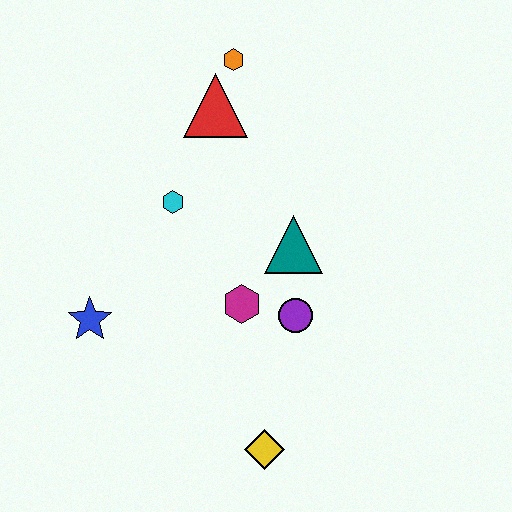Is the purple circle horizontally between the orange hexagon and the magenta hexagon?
No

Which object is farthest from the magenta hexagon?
The orange hexagon is farthest from the magenta hexagon.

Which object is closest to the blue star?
The cyan hexagon is closest to the blue star.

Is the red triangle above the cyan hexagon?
Yes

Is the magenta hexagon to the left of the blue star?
No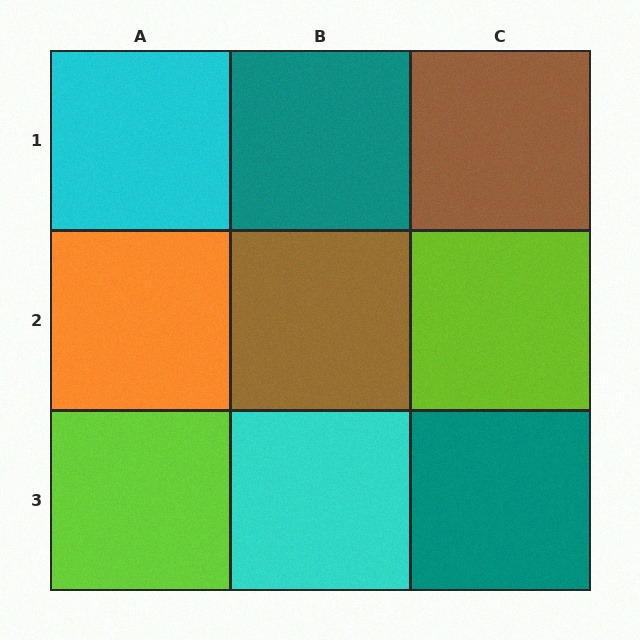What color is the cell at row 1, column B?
Teal.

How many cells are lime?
2 cells are lime.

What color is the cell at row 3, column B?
Cyan.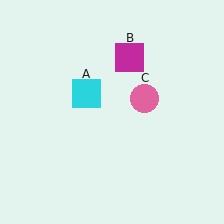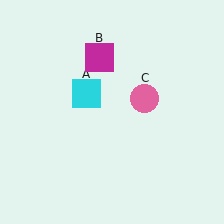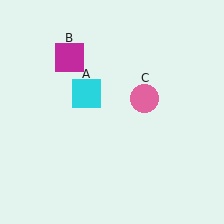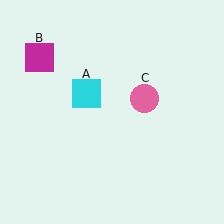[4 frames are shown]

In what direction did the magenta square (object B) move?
The magenta square (object B) moved left.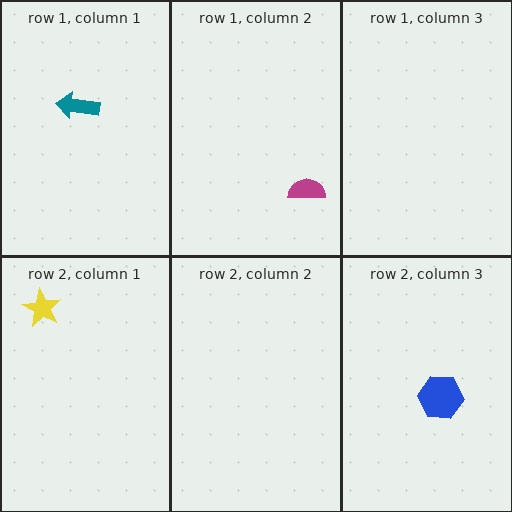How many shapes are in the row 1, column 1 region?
1.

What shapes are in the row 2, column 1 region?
The yellow star.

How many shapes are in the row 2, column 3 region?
1.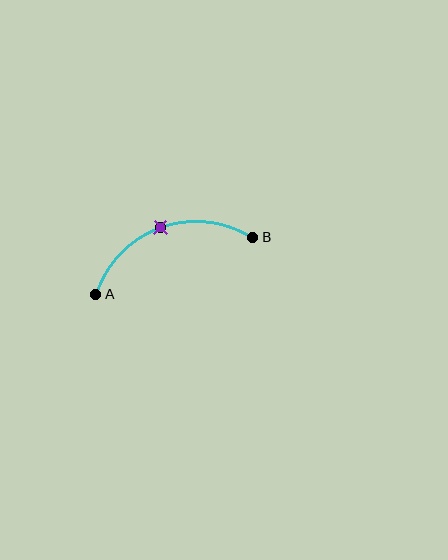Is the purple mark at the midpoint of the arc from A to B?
Yes. The purple mark lies on the arc at equal arc-length from both A and B — it is the arc midpoint.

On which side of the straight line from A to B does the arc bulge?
The arc bulges above the straight line connecting A and B.